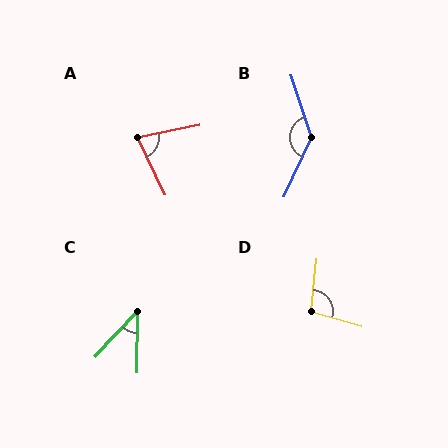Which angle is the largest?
B, at approximately 137 degrees.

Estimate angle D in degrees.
Approximately 100 degrees.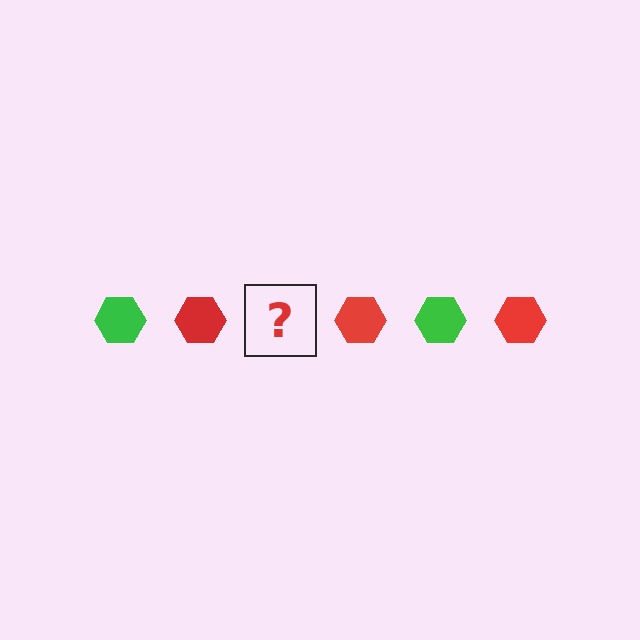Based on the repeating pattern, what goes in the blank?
The blank should be a green hexagon.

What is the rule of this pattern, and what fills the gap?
The rule is that the pattern cycles through green, red hexagons. The gap should be filled with a green hexagon.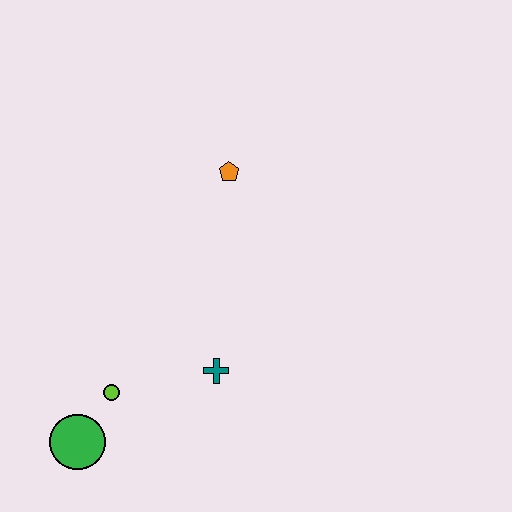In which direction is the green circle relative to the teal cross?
The green circle is to the left of the teal cross.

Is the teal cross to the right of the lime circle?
Yes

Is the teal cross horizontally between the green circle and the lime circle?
No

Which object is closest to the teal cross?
The lime circle is closest to the teal cross.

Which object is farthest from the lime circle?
The orange pentagon is farthest from the lime circle.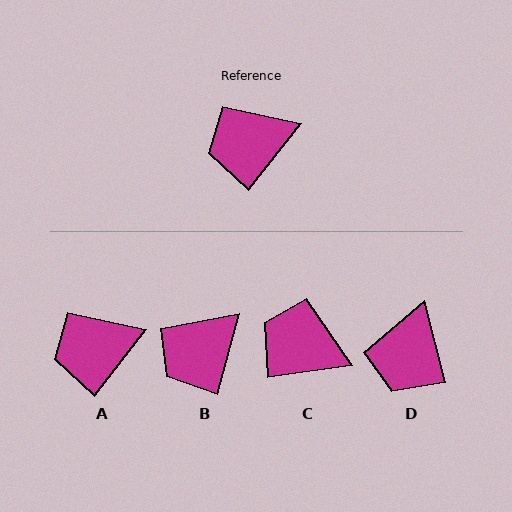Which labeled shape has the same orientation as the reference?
A.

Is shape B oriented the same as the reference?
No, it is off by about 23 degrees.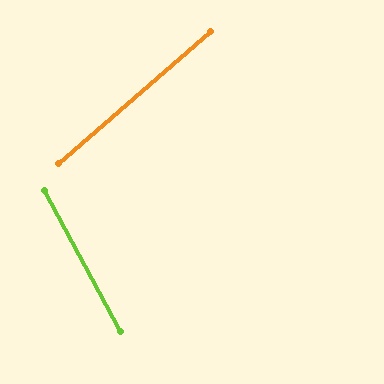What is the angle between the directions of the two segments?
Approximately 77 degrees.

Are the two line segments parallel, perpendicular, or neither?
Neither parallel nor perpendicular — they differ by about 77°.